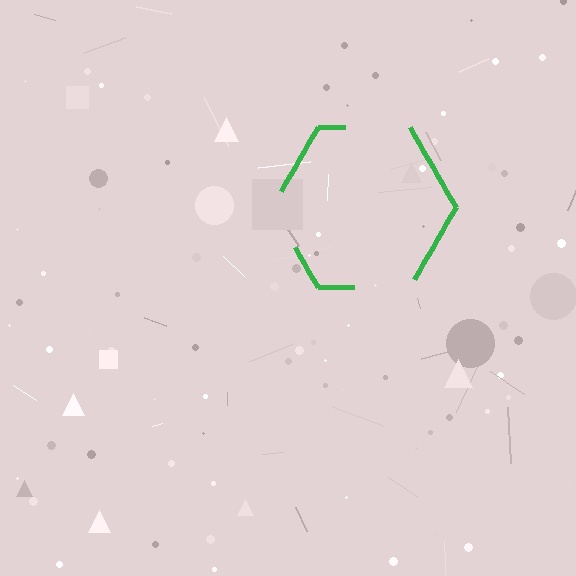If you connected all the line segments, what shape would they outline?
They would outline a hexagon.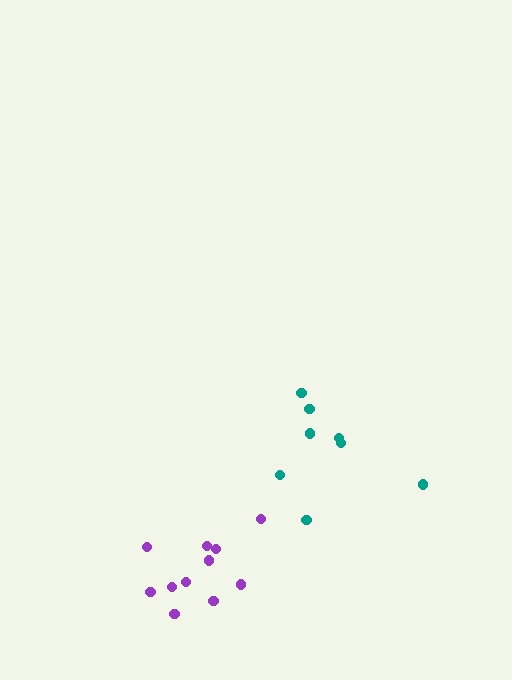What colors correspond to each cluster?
The clusters are colored: teal, purple.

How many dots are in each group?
Group 1: 8 dots, Group 2: 11 dots (19 total).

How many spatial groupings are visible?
There are 2 spatial groupings.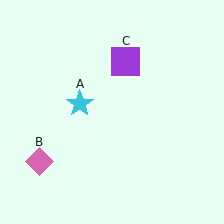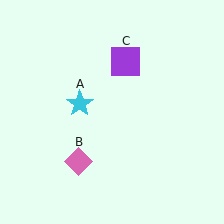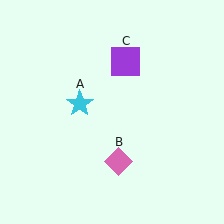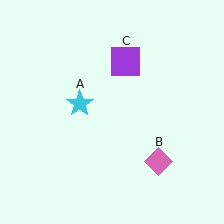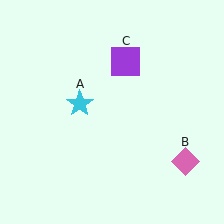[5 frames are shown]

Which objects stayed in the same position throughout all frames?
Cyan star (object A) and purple square (object C) remained stationary.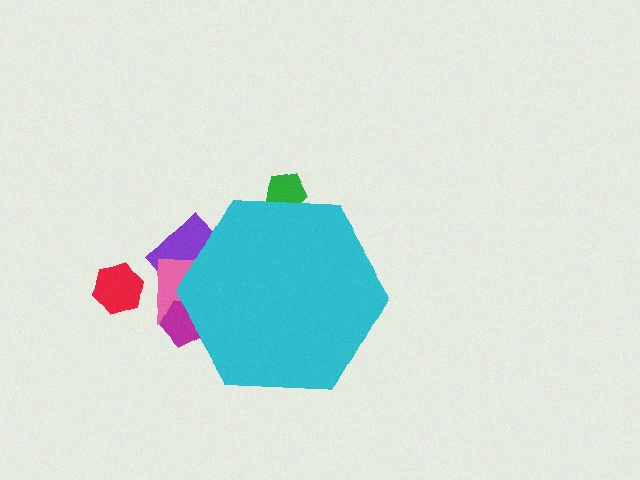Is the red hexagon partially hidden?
No, the red hexagon is fully visible.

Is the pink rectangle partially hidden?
Yes, the pink rectangle is partially hidden behind the cyan hexagon.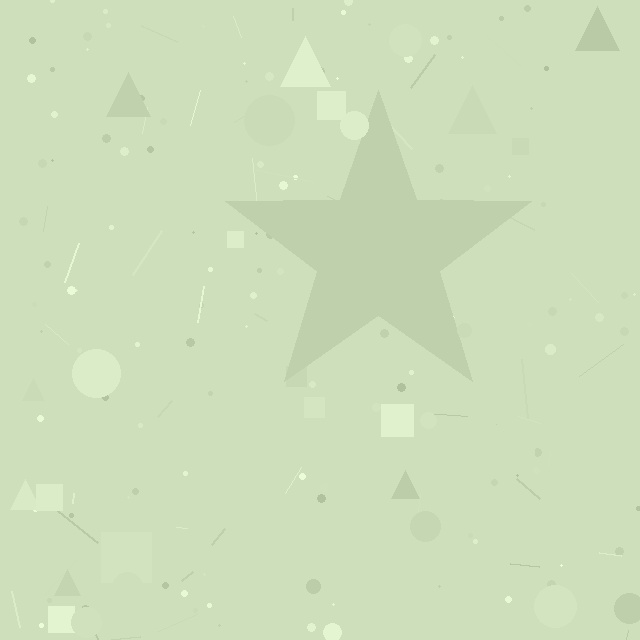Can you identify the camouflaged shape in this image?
The camouflaged shape is a star.